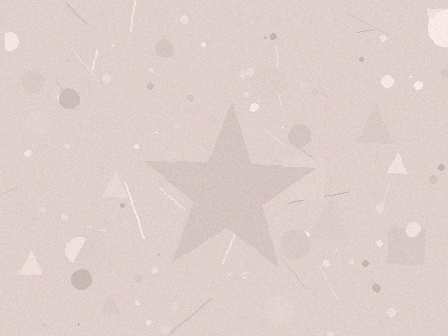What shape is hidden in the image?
A star is hidden in the image.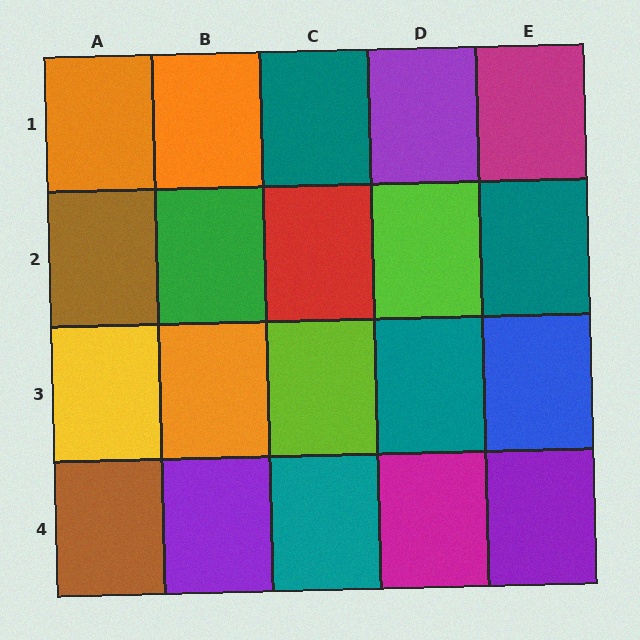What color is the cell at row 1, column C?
Teal.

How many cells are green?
1 cell is green.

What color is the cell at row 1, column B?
Orange.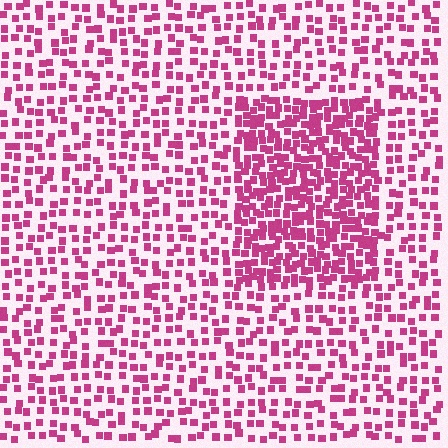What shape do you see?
I see a rectangle.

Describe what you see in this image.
The image contains small magenta elements arranged at two different densities. A rectangle-shaped region is visible where the elements are more densely packed than the surrounding area.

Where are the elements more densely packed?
The elements are more densely packed inside the rectangle boundary.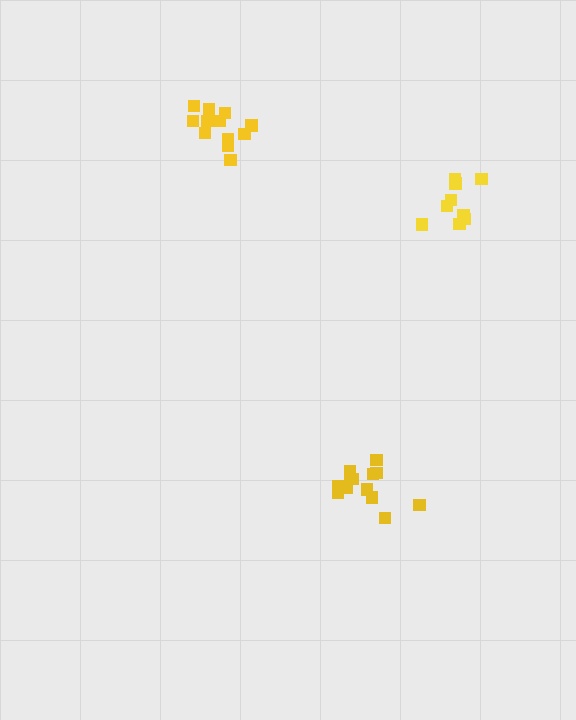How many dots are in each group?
Group 1: 12 dots, Group 2: 13 dots, Group 3: 10 dots (35 total).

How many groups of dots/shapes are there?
There are 3 groups.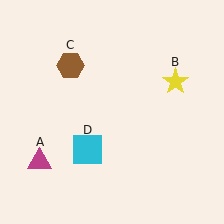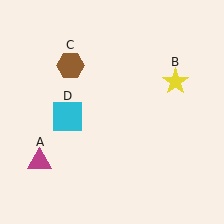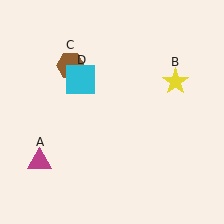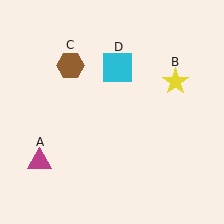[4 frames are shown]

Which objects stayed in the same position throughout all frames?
Magenta triangle (object A) and yellow star (object B) and brown hexagon (object C) remained stationary.